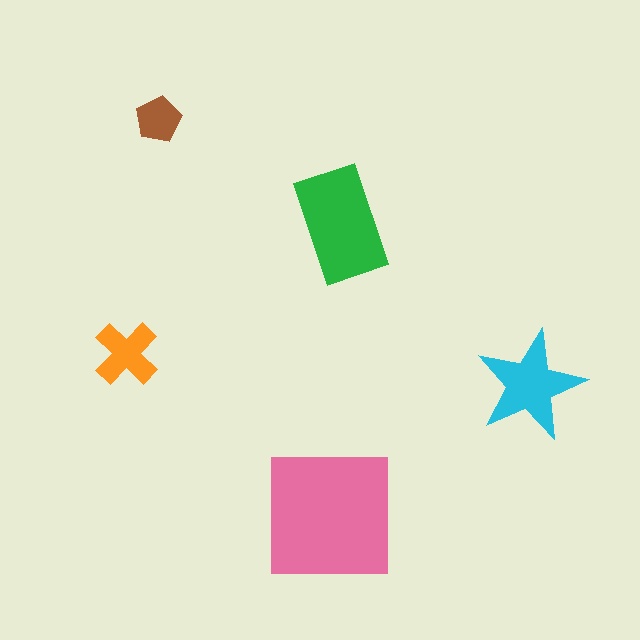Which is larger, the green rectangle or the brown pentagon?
The green rectangle.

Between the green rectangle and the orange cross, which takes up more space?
The green rectangle.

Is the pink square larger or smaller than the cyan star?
Larger.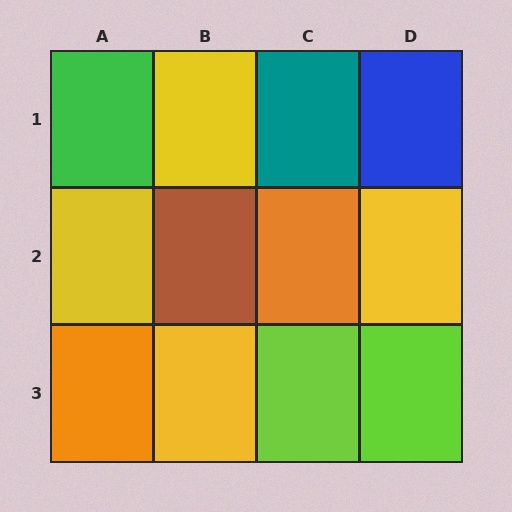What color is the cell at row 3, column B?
Yellow.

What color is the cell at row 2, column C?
Orange.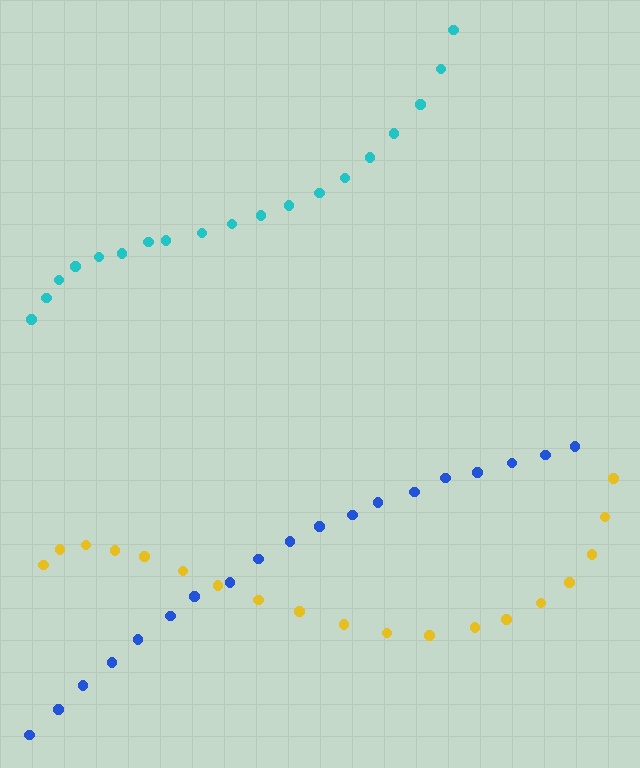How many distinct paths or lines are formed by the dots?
There are 3 distinct paths.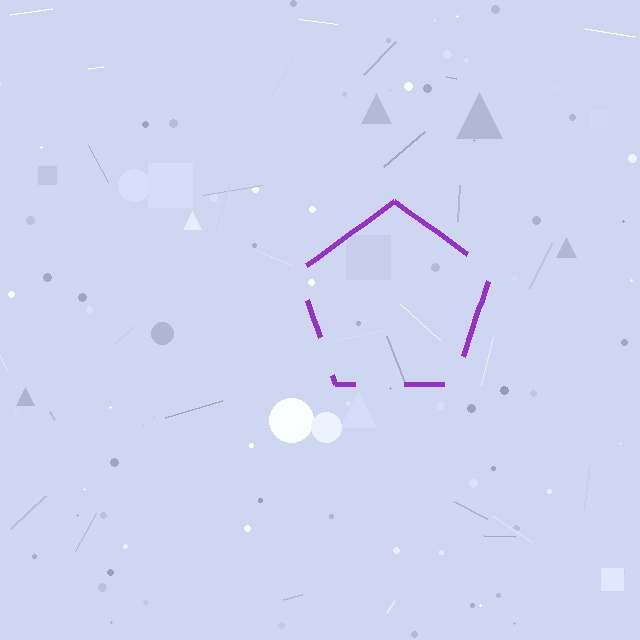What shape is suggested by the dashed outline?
The dashed outline suggests a pentagon.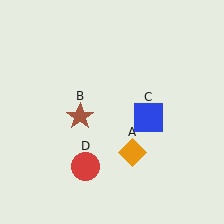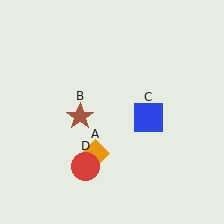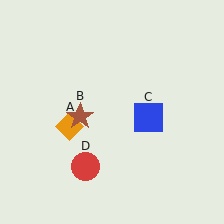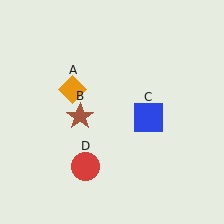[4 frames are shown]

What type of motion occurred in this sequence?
The orange diamond (object A) rotated clockwise around the center of the scene.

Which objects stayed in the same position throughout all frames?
Brown star (object B) and blue square (object C) and red circle (object D) remained stationary.